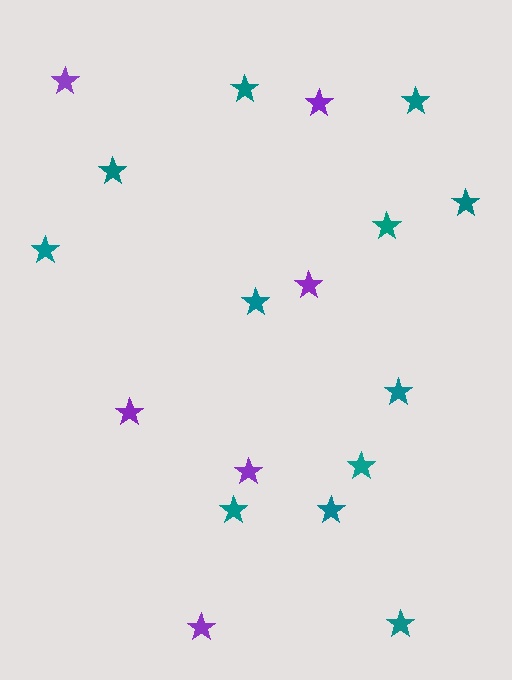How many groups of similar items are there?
There are 2 groups: one group of purple stars (6) and one group of teal stars (12).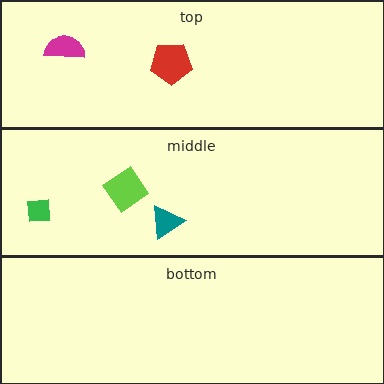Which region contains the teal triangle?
The middle region.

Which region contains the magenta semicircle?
The top region.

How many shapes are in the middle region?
3.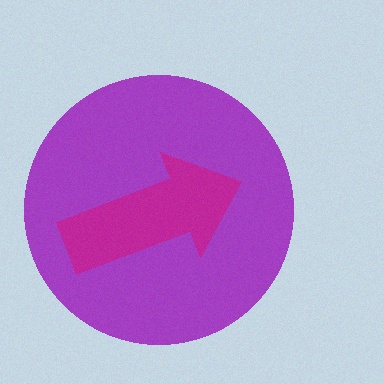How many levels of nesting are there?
2.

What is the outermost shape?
The purple circle.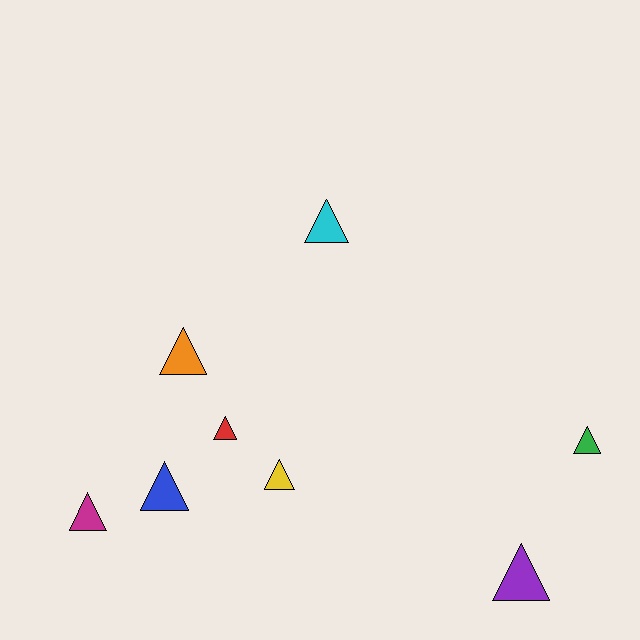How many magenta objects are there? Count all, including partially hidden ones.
There is 1 magenta object.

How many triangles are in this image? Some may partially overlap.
There are 8 triangles.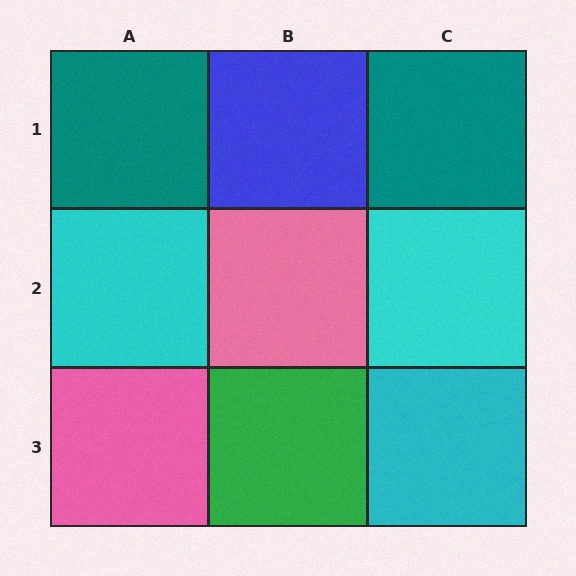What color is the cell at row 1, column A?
Teal.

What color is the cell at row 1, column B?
Blue.